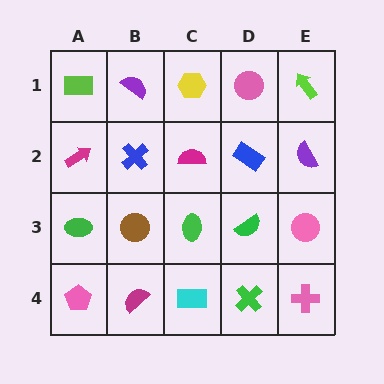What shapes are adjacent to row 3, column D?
A blue rectangle (row 2, column D), a green cross (row 4, column D), a green ellipse (row 3, column C), a pink circle (row 3, column E).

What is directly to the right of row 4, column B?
A cyan rectangle.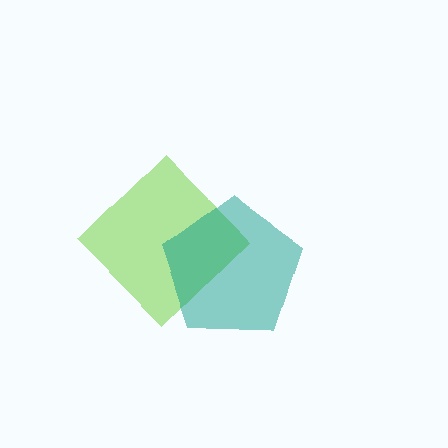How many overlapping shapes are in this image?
There are 2 overlapping shapes in the image.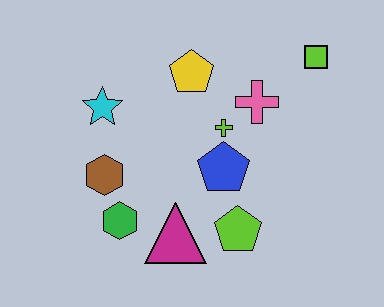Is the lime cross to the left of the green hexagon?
No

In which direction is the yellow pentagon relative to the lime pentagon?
The yellow pentagon is above the lime pentagon.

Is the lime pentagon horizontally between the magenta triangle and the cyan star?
No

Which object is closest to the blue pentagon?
The lime cross is closest to the blue pentagon.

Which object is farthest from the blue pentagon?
The lime square is farthest from the blue pentagon.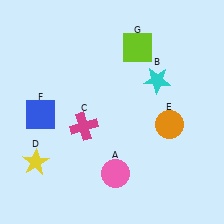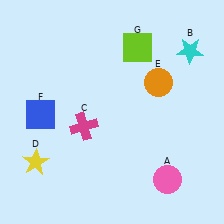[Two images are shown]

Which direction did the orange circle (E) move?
The orange circle (E) moved up.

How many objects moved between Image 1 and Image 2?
3 objects moved between the two images.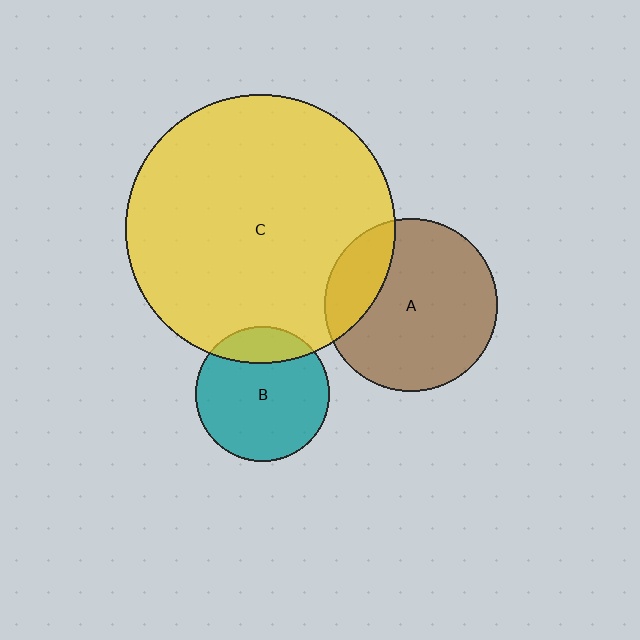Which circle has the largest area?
Circle C (yellow).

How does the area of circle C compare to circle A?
Approximately 2.4 times.